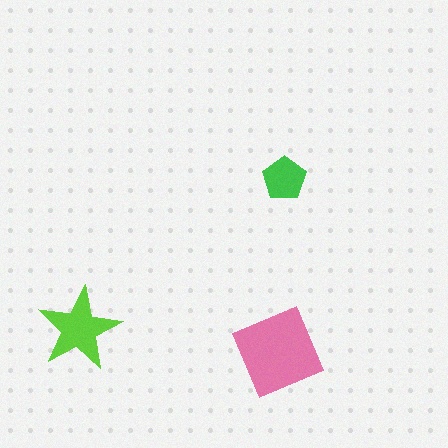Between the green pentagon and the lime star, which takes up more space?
The lime star.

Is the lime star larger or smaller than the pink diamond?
Smaller.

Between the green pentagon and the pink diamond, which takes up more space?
The pink diamond.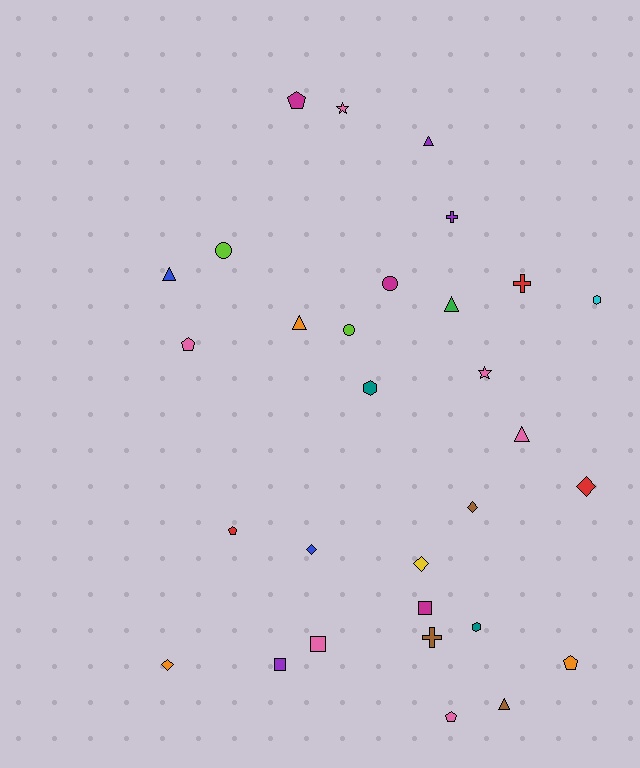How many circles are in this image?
There are 3 circles.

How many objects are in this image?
There are 30 objects.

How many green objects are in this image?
There is 1 green object.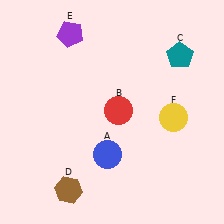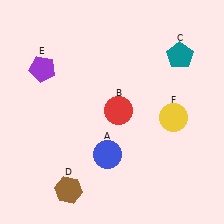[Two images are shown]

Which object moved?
The purple pentagon (E) moved down.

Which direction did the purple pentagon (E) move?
The purple pentagon (E) moved down.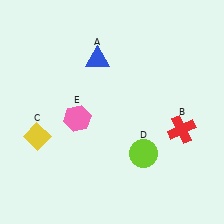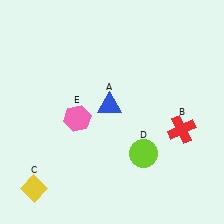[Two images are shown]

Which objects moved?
The objects that moved are: the blue triangle (A), the yellow diamond (C).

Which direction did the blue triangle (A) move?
The blue triangle (A) moved down.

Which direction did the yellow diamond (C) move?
The yellow diamond (C) moved down.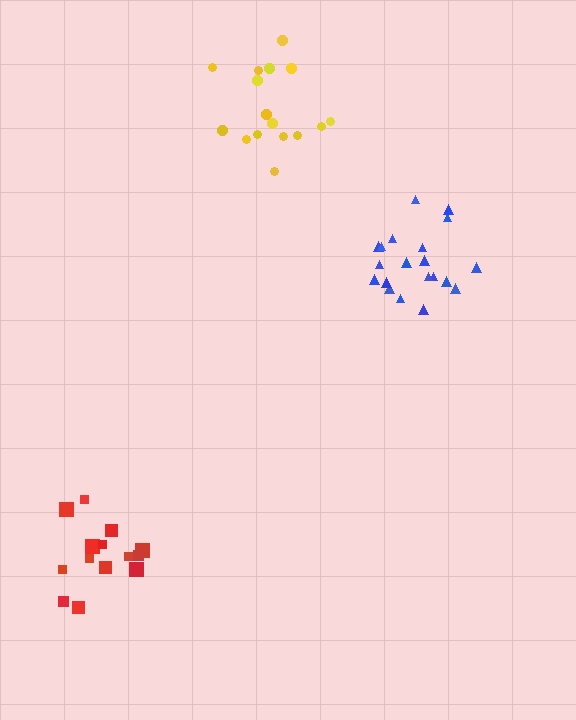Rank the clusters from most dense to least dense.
blue, yellow, red.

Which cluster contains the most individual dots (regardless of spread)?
Blue (20).